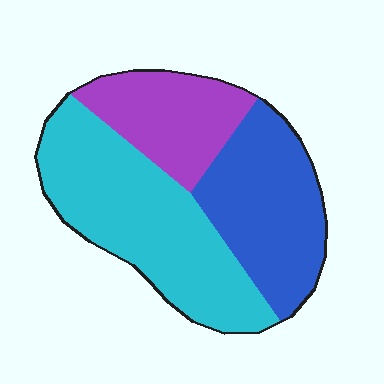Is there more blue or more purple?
Blue.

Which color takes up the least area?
Purple, at roughly 25%.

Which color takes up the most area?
Cyan, at roughly 45%.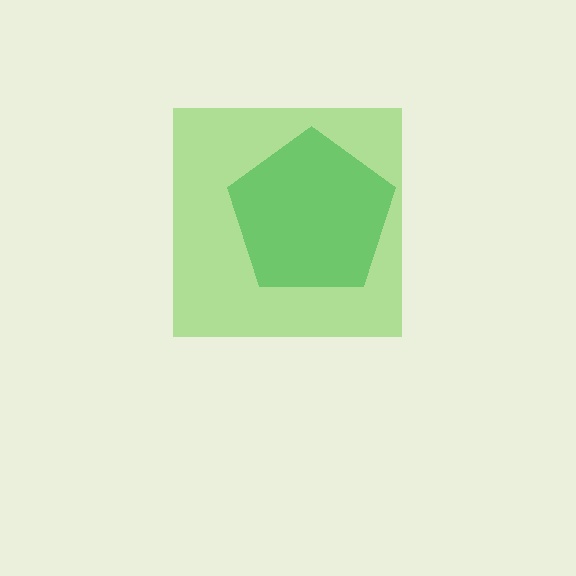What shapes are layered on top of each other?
The layered shapes are: a lime square, a green pentagon.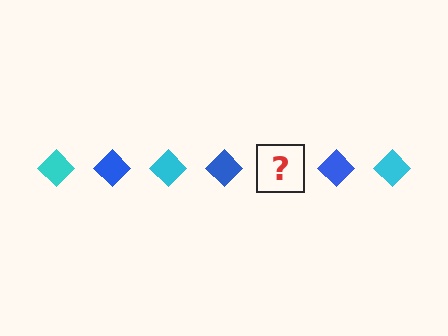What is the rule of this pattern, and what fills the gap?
The rule is that the pattern cycles through cyan, blue diamonds. The gap should be filled with a cyan diamond.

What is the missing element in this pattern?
The missing element is a cyan diamond.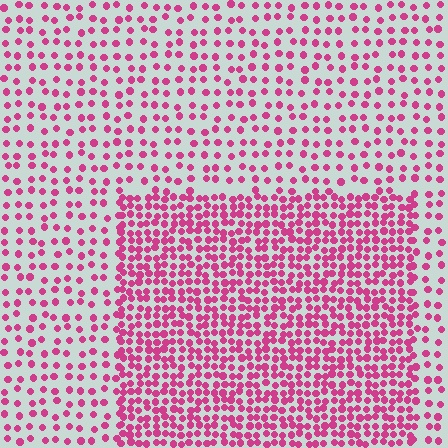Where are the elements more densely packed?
The elements are more densely packed inside the rectangle boundary.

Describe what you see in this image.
The image contains small magenta elements arranged at two different densities. A rectangle-shaped region is visible where the elements are more densely packed than the surrounding area.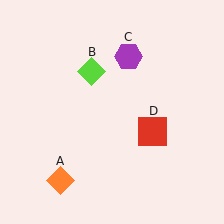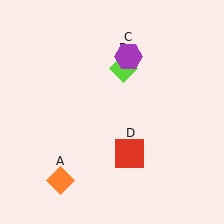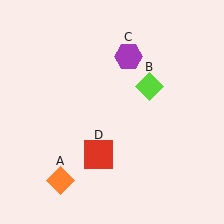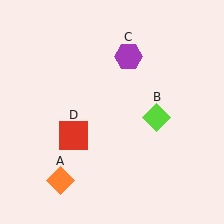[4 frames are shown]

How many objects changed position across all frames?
2 objects changed position: lime diamond (object B), red square (object D).